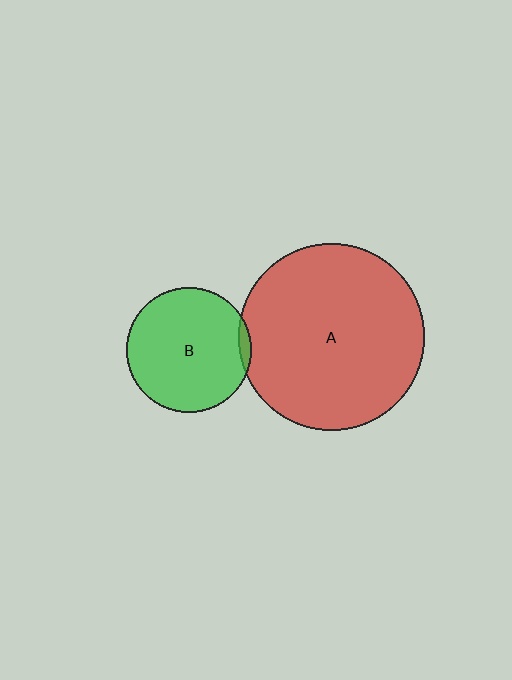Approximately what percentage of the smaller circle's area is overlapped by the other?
Approximately 5%.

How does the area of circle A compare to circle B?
Approximately 2.2 times.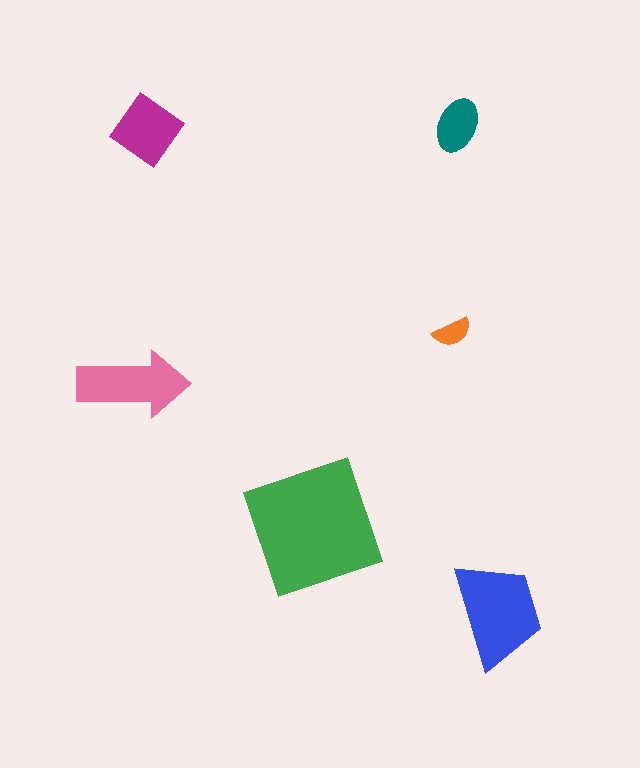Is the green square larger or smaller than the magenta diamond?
Larger.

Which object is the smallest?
The orange semicircle.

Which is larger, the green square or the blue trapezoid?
The green square.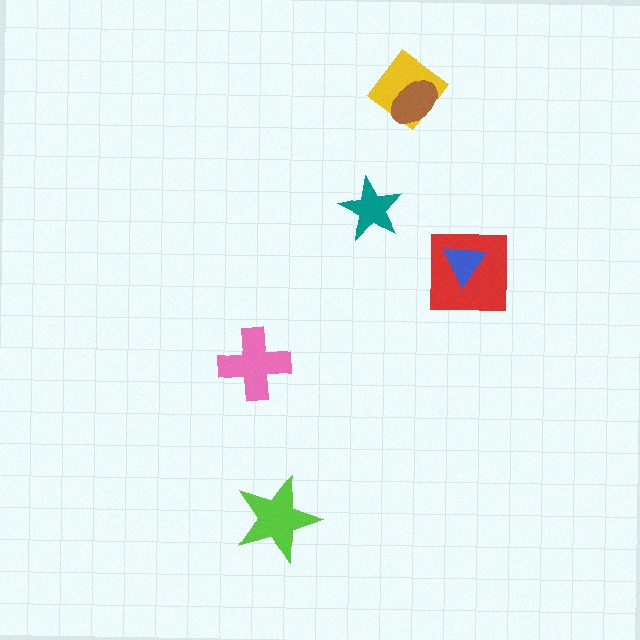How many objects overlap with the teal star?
0 objects overlap with the teal star.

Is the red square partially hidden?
Yes, it is partially covered by another shape.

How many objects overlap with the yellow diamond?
1 object overlaps with the yellow diamond.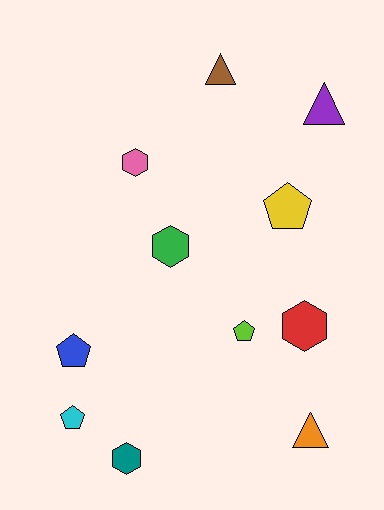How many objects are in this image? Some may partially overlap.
There are 11 objects.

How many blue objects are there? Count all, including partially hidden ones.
There is 1 blue object.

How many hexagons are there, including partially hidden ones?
There are 4 hexagons.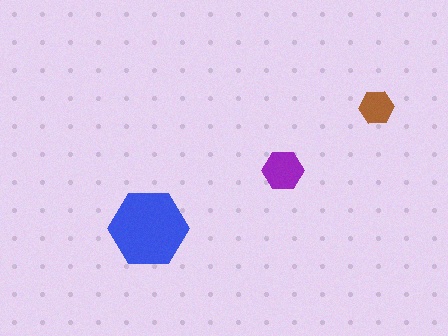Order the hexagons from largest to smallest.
the blue one, the purple one, the brown one.